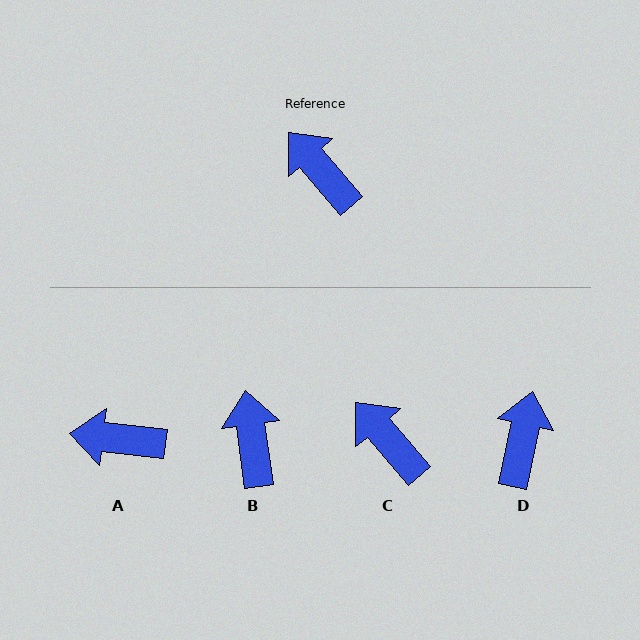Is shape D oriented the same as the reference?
No, it is off by about 53 degrees.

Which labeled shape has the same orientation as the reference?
C.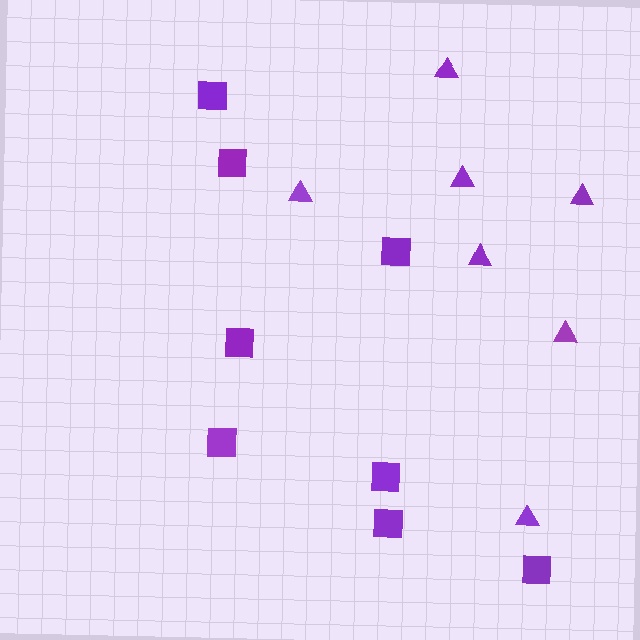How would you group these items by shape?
There are 2 groups: one group of triangles (7) and one group of squares (8).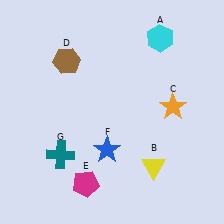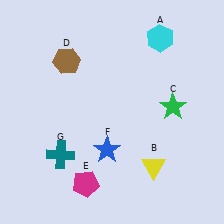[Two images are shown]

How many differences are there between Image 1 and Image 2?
There is 1 difference between the two images.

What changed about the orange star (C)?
In Image 1, C is orange. In Image 2, it changed to green.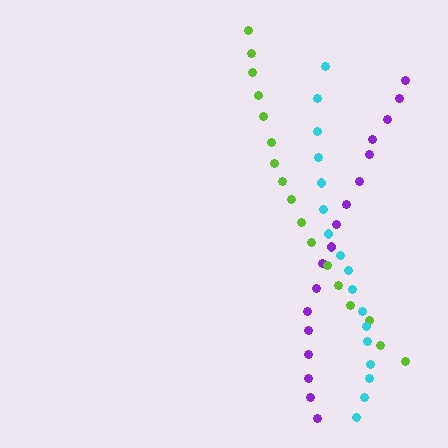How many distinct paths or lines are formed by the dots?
There are 3 distinct paths.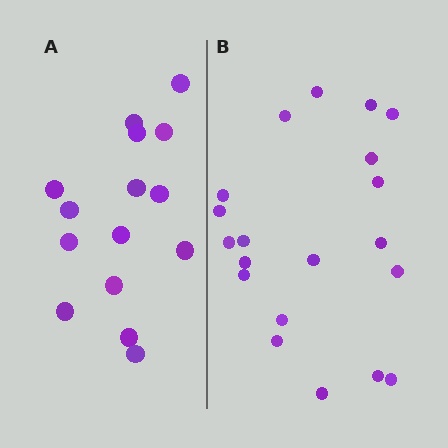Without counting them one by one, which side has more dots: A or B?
Region B (the right region) has more dots.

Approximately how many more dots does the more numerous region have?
Region B has about 5 more dots than region A.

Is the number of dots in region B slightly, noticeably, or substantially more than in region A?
Region B has noticeably more, but not dramatically so. The ratio is roughly 1.3 to 1.